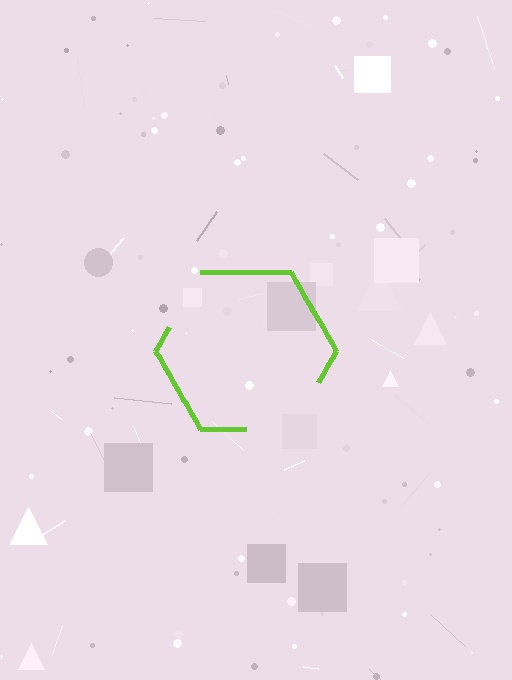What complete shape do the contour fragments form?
The contour fragments form a hexagon.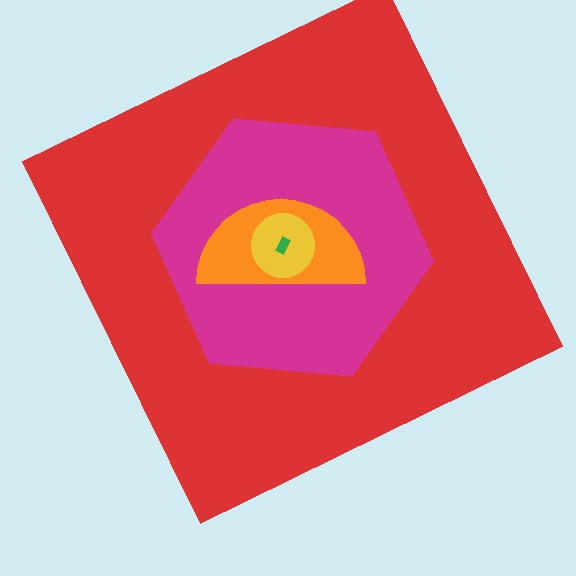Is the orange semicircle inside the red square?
Yes.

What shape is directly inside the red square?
The magenta hexagon.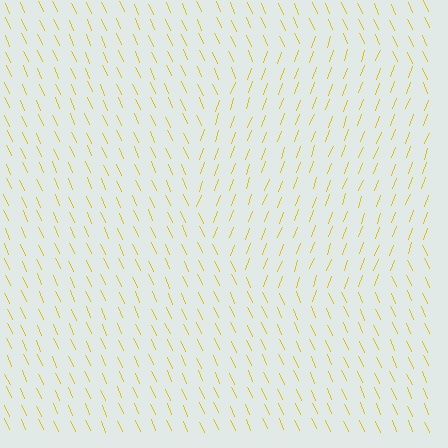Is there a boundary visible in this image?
Yes, there is a texture boundary formed by a change in line orientation.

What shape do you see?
I see a circle.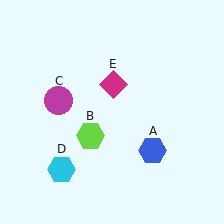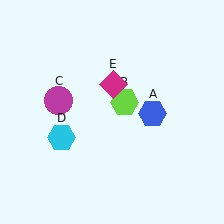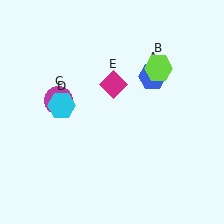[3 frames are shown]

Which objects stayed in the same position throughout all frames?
Magenta circle (object C) and magenta diamond (object E) remained stationary.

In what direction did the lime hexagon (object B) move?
The lime hexagon (object B) moved up and to the right.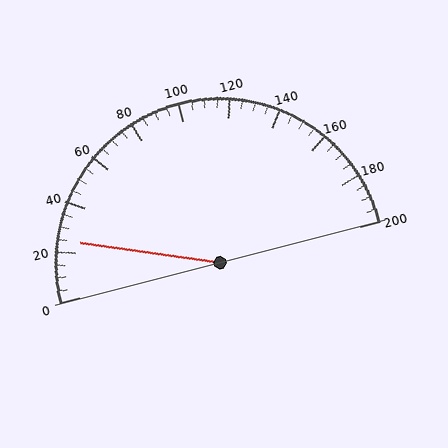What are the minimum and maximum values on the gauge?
The gauge ranges from 0 to 200.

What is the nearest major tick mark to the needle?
The nearest major tick mark is 20.